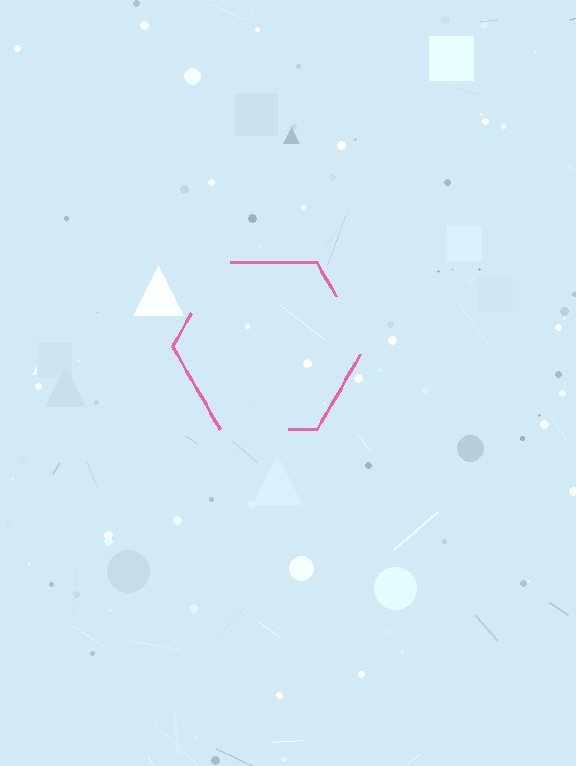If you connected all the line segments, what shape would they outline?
They would outline a hexagon.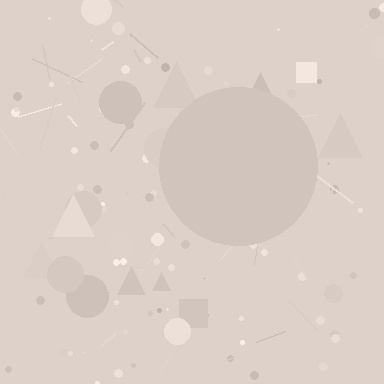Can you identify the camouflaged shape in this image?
The camouflaged shape is a circle.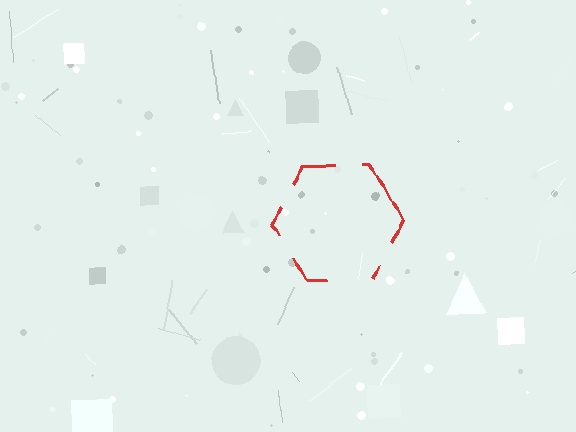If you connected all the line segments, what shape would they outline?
They would outline a hexagon.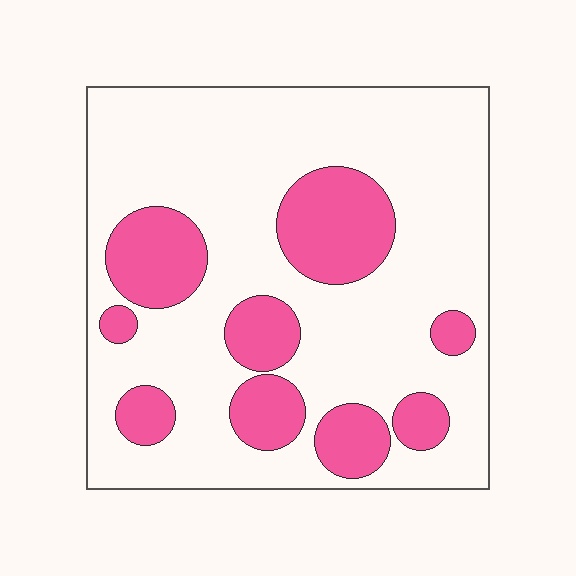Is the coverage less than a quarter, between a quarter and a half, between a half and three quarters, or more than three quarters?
Between a quarter and a half.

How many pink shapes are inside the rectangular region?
9.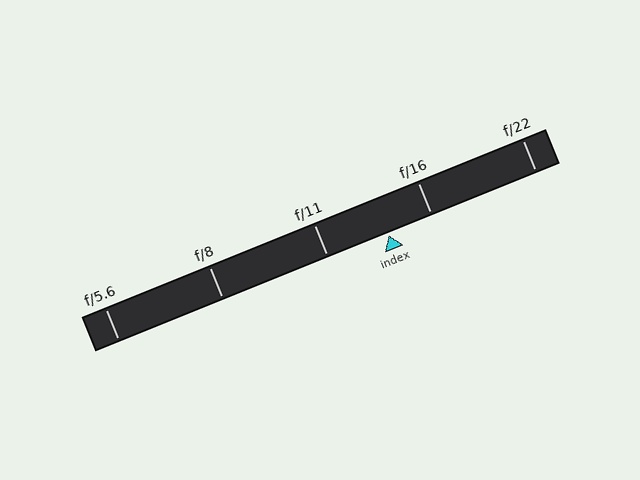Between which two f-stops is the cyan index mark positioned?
The index mark is between f/11 and f/16.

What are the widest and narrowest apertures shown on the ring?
The widest aperture shown is f/5.6 and the narrowest is f/22.